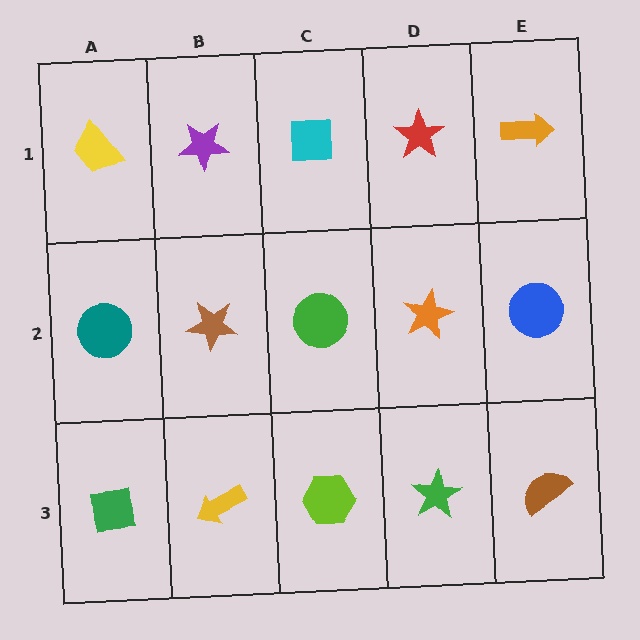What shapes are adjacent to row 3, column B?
A brown star (row 2, column B), a green square (row 3, column A), a lime hexagon (row 3, column C).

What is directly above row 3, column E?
A blue circle.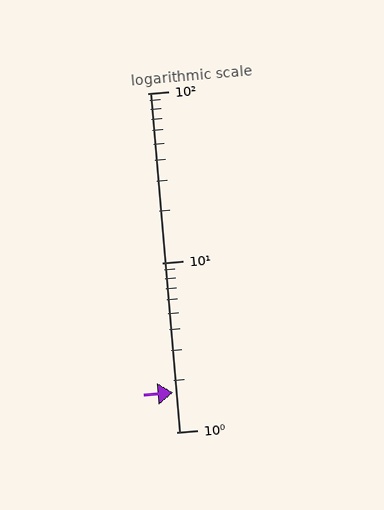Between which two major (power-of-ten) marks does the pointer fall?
The pointer is between 1 and 10.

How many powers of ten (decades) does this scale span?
The scale spans 2 decades, from 1 to 100.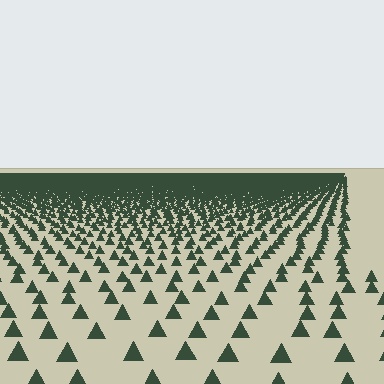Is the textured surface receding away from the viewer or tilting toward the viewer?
The surface is receding away from the viewer. Texture elements get smaller and denser toward the top.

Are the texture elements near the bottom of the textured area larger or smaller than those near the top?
Larger. Near the bottom, elements are closer to the viewer and appear at a bigger on-screen size.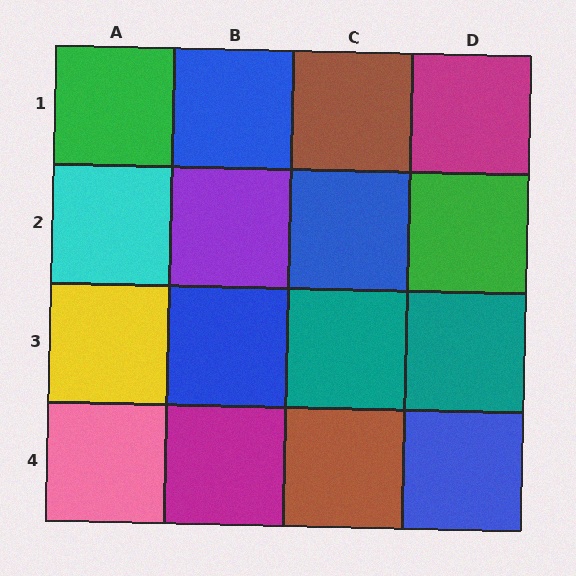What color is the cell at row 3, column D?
Teal.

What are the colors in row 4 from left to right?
Pink, magenta, brown, blue.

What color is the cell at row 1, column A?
Green.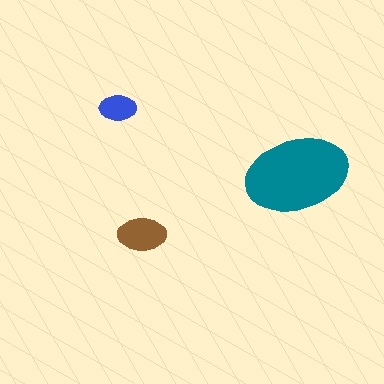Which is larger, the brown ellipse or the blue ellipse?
The brown one.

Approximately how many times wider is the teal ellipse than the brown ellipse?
About 2 times wider.